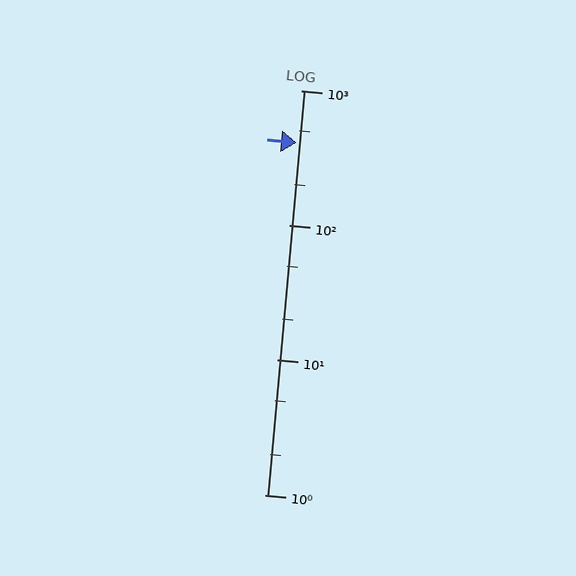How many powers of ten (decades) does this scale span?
The scale spans 3 decades, from 1 to 1000.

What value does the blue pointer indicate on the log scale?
The pointer indicates approximately 410.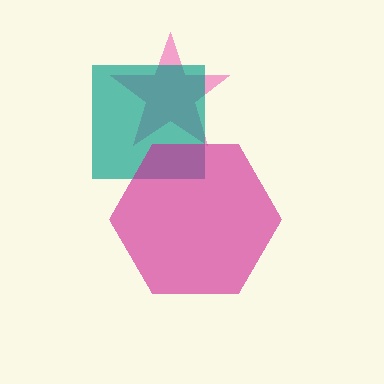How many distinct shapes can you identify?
There are 3 distinct shapes: a pink star, a teal square, a magenta hexagon.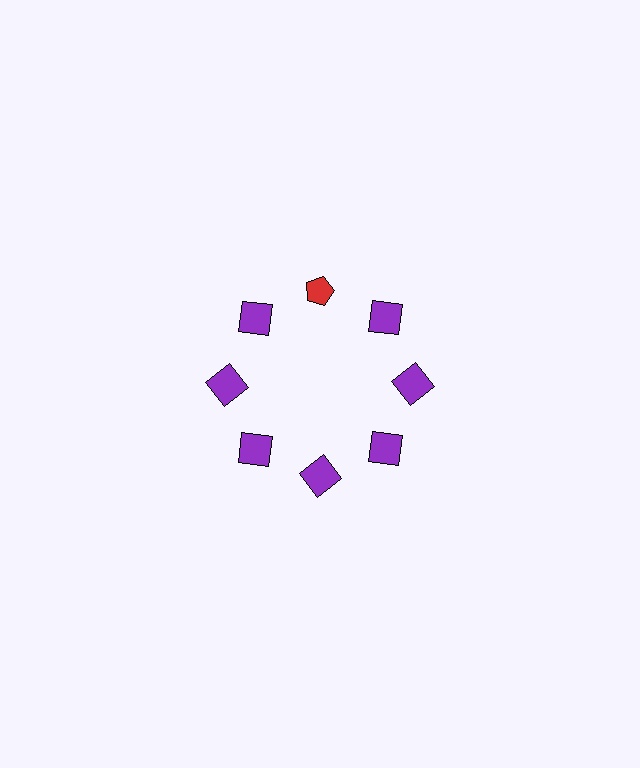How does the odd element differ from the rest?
It differs in both color (red instead of purple) and shape (pentagon instead of square).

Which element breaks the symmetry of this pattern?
The red pentagon at roughly the 12 o'clock position breaks the symmetry. All other shapes are purple squares.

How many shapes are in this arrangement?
There are 8 shapes arranged in a ring pattern.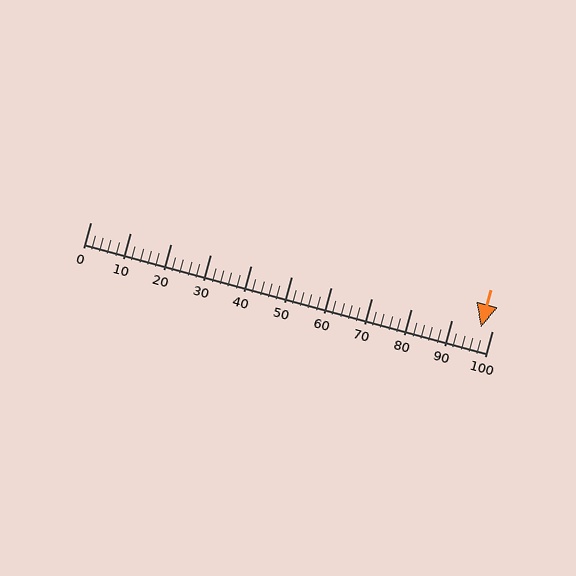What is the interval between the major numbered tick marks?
The major tick marks are spaced 10 units apart.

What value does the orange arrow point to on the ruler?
The orange arrow points to approximately 97.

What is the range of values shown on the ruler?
The ruler shows values from 0 to 100.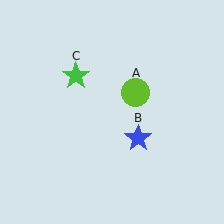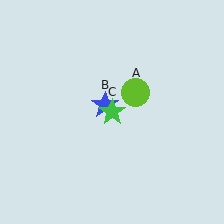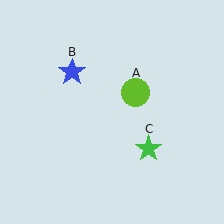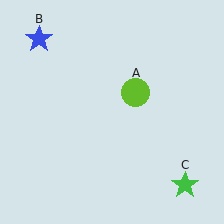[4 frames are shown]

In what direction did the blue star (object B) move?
The blue star (object B) moved up and to the left.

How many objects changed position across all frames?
2 objects changed position: blue star (object B), green star (object C).